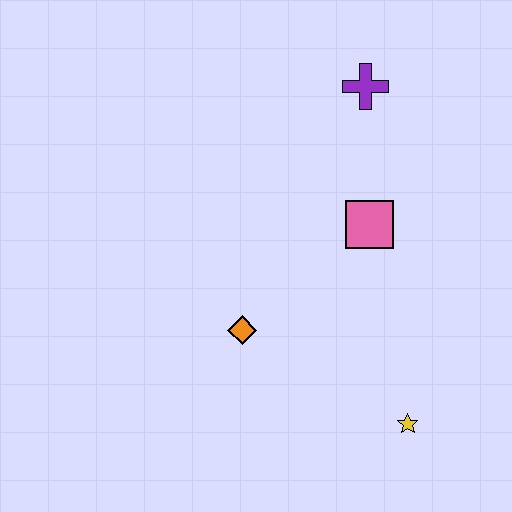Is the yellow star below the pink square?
Yes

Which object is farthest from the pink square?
The yellow star is farthest from the pink square.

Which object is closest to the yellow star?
The orange diamond is closest to the yellow star.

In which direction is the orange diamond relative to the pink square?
The orange diamond is to the left of the pink square.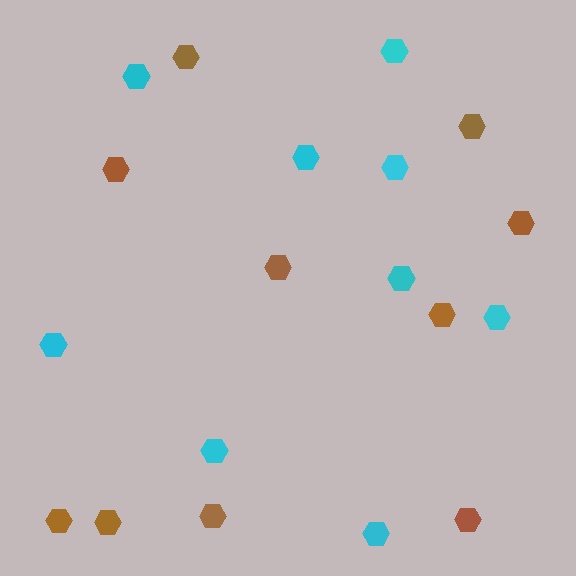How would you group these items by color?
There are 2 groups: one group of cyan hexagons (9) and one group of brown hexagons (10).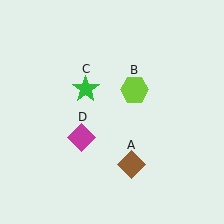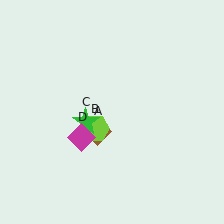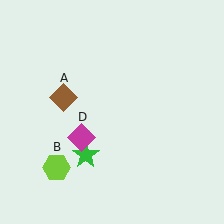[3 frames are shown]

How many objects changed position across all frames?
3 objects changed position: brown diamond (object A), lime hexagon (object B), green star (object C).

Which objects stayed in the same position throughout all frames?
Magenta diamond (object D) remained stationary.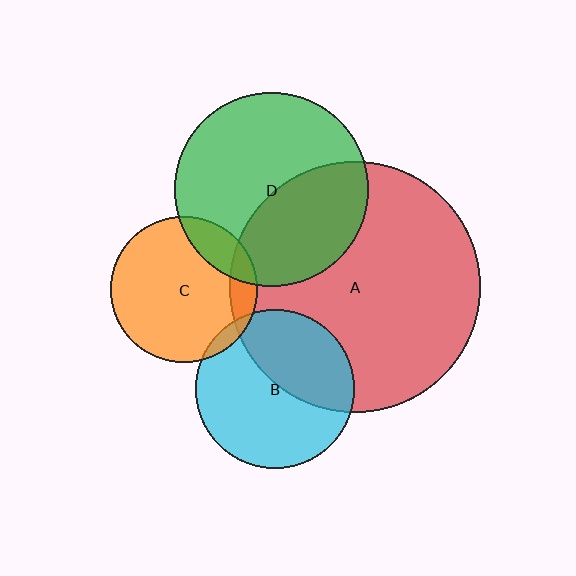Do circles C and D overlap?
Yes.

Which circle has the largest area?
Circle A (red).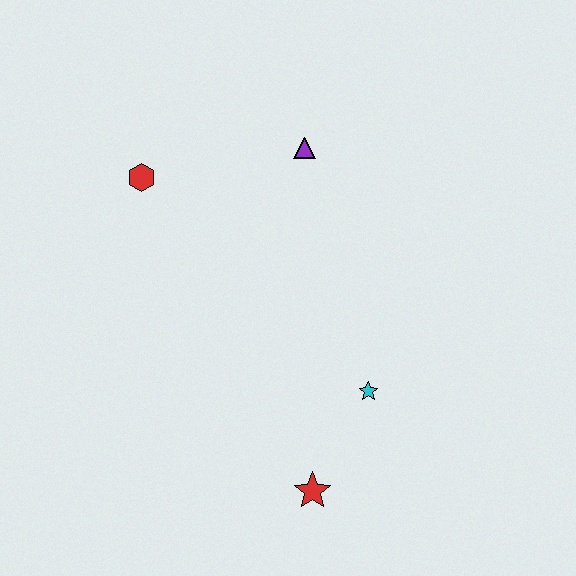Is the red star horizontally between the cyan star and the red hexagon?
Yes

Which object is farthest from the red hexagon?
The red star is farthest from the red hexagon.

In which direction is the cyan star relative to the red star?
The cyan star is above the red star.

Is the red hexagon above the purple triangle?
No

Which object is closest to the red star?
The cyan star is closest to the red star.